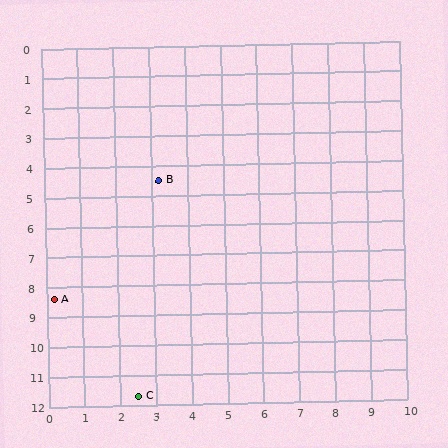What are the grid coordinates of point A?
Point A is at approximately (0.2, 8.4).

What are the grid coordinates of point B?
Point B is at approximately (3.2, 4.5).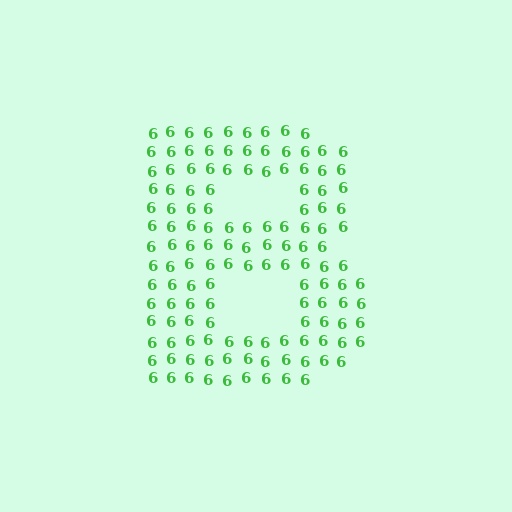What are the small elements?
The small elements are digit 6's.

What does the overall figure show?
The overall figure shows the letter B.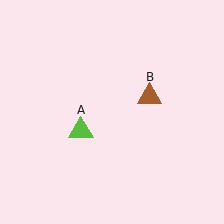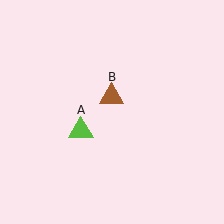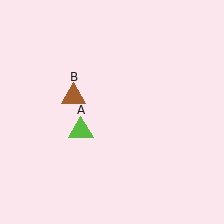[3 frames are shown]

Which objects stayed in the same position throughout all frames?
Lime triangle (object A) remained stationary.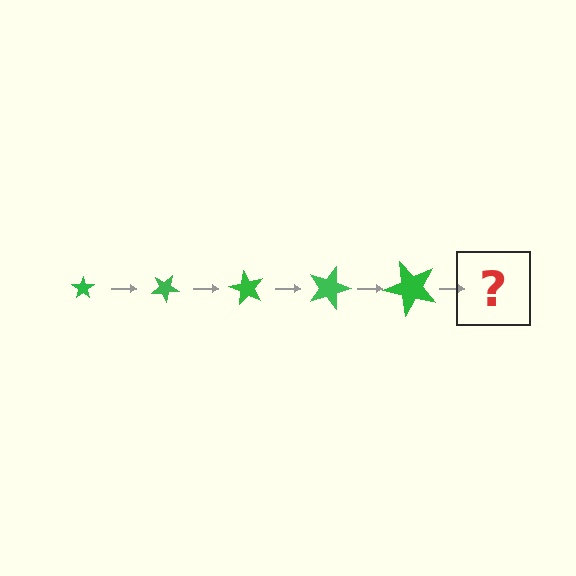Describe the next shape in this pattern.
It should be a star, larger than the previous one and rotated 150 degrees from the start.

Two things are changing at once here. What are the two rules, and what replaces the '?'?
The two rules are that the star grows larger each step and it rotates 30 degrees each step. The '?' should be a star, larger than the previous one and rotated 150 degrees from the start.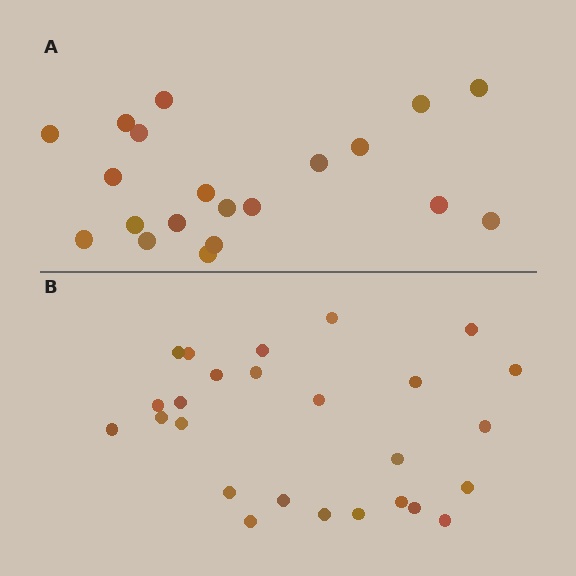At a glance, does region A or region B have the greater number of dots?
Region B (the bottom region) has more dots.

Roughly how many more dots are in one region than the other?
Region B has about 6 more dots than region A.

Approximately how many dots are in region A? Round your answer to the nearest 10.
About 20 dots.